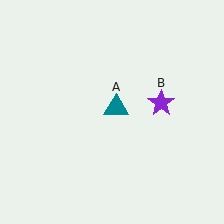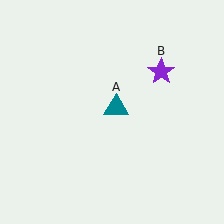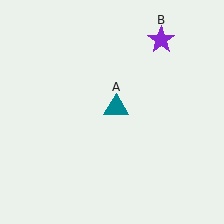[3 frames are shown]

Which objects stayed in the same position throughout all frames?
Teal triangle (object A) remained stationary.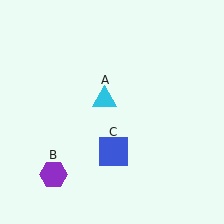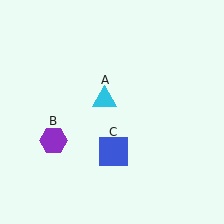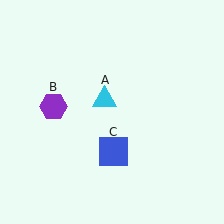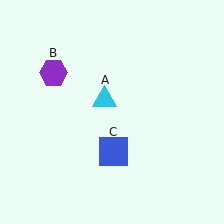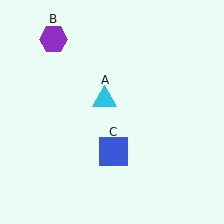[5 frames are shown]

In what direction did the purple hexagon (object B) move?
The purple hexagon (object B) moved up.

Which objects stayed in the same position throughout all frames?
Cyan triangle (object A) and blue square (object C) remained stationary.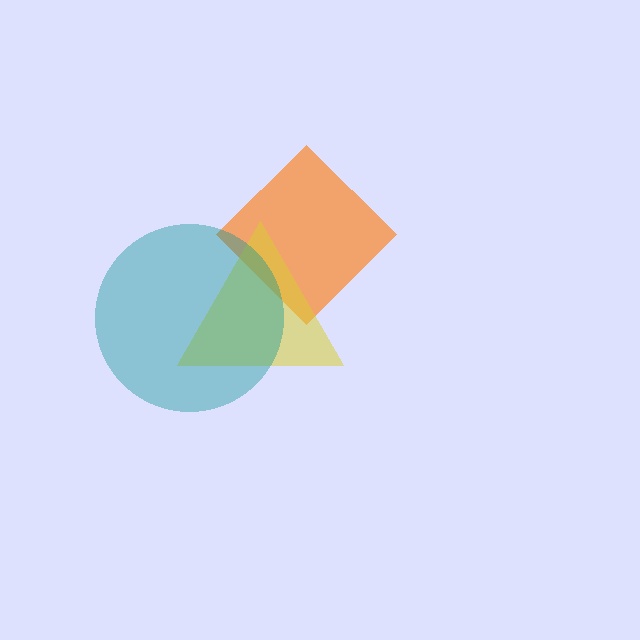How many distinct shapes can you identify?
There are 3 distinct shapes: an orange diamond, a yellow triangle, a teal circle.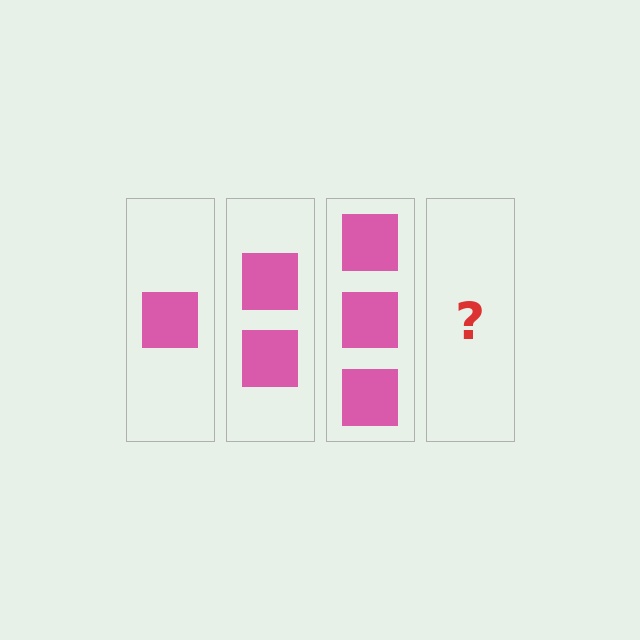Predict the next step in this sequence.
The next step is 4 squares.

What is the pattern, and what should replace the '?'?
The pattern is that each step adds one more square. The '?' should be 4 squares.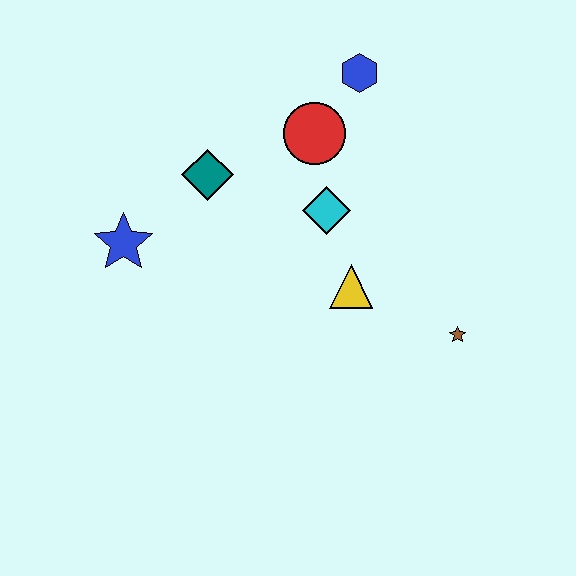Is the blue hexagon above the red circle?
Yes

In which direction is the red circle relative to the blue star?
The red circle is to the right of the blue star.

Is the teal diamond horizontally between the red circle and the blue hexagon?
No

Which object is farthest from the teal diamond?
The brown star is farthest from the teal diamond.